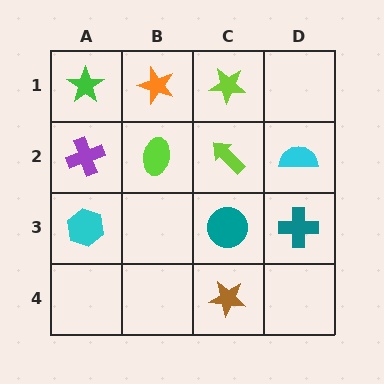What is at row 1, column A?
A green star.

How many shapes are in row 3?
3 shapes.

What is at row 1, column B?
An orange star.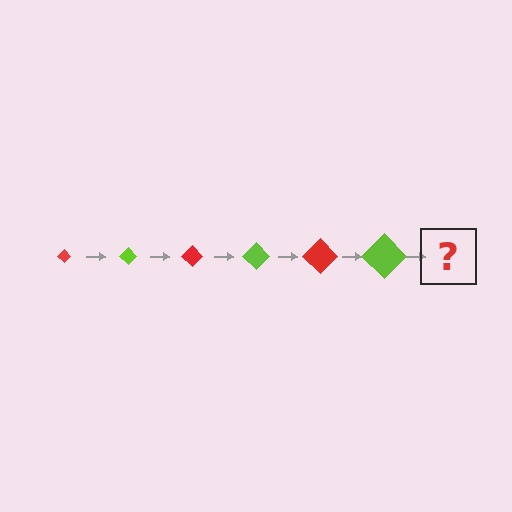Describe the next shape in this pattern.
It should be a red diamond, larger than the previous one.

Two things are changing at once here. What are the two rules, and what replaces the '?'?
The two rules are that the diamond grows larger each step and the color cycles through red and lime. The '?' should be a red diamond, larger than the previous one.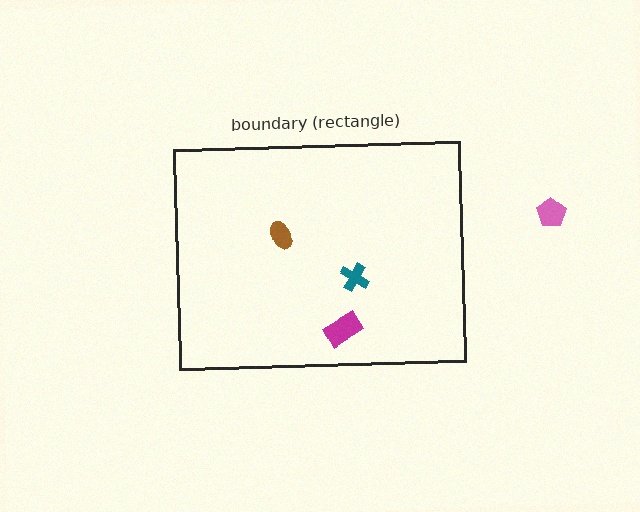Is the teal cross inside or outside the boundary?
Inside.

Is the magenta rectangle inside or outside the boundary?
Inside.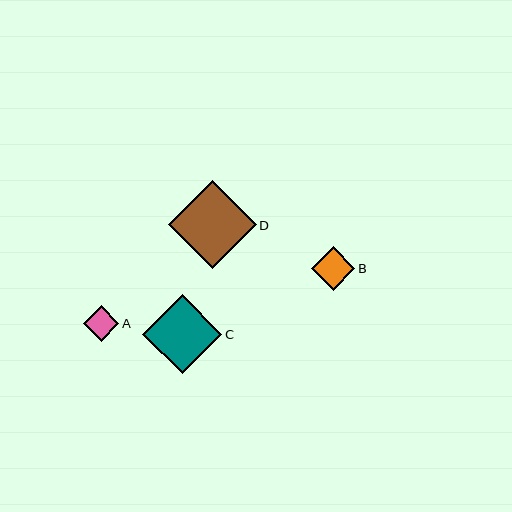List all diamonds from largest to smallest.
From largest to smallest: D, C, B, A.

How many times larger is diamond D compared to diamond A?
Diamond D is approximately 2.5 times the size of diamond A.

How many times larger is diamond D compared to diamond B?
Diamond D is approximately 2.0 times the size of diamond B.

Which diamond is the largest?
Diamond D is the largest with a size of approximately 88 pixels.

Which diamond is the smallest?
Diamond A is the smallest with a size of approximately 35 pixels.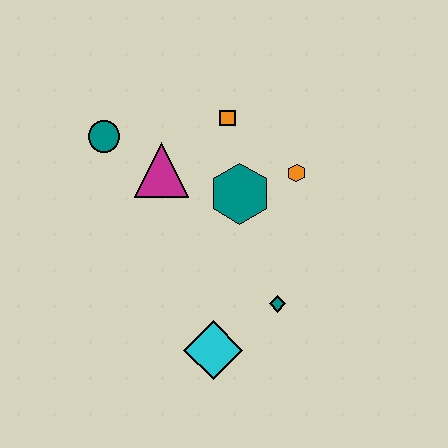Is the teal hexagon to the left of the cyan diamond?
No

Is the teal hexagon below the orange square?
Yes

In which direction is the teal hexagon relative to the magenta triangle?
The teal hexagon is to the right of the magenta triangle.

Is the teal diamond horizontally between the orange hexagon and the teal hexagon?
Yes